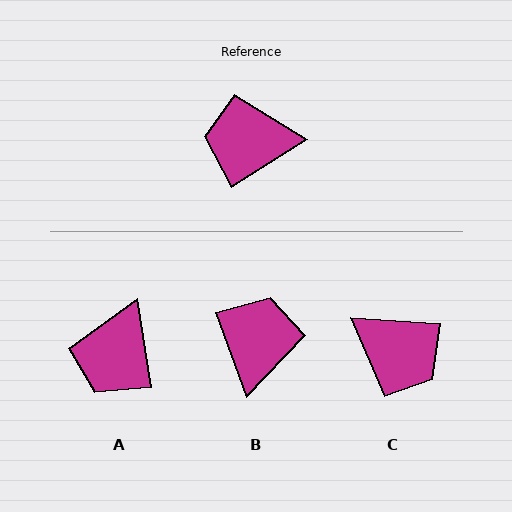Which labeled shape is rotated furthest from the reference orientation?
C, about 144 degrees away.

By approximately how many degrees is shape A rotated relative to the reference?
Approximately 67 degrees counter-clockwise.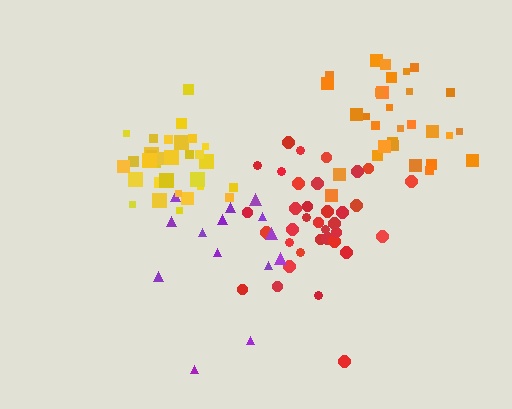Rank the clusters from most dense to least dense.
red, yellow, orange, purple.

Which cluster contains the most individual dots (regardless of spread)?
Red (35).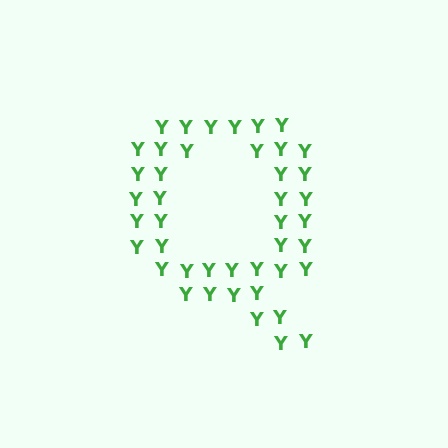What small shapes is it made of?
It is made of small letter Y's.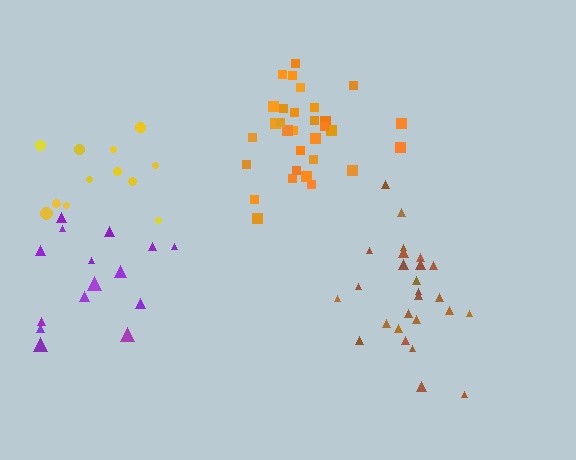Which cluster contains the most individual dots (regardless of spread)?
Orange (31).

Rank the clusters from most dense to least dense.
orange, brown, yellow, purple.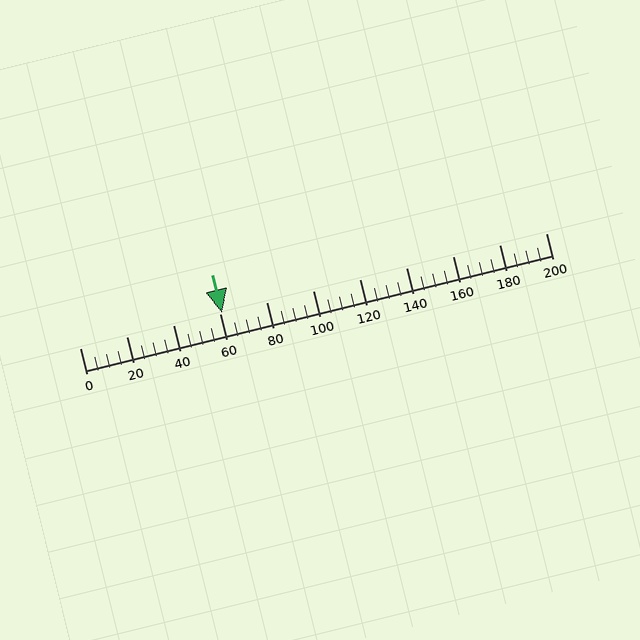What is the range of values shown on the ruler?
The ruler shows values from 0 to 200.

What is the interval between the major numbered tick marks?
The major tick marks are spaced 20 units apart.